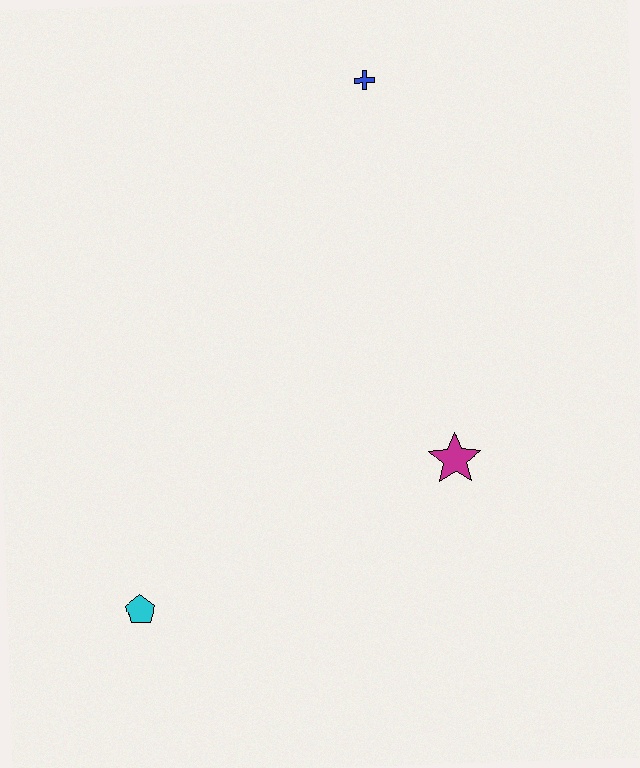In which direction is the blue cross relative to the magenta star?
The blue cross is above the magenta star.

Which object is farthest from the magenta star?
The blue cross is farthest from the magenta star.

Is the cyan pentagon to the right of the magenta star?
No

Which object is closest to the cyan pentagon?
The magenta star is closest to the cyan pentagon.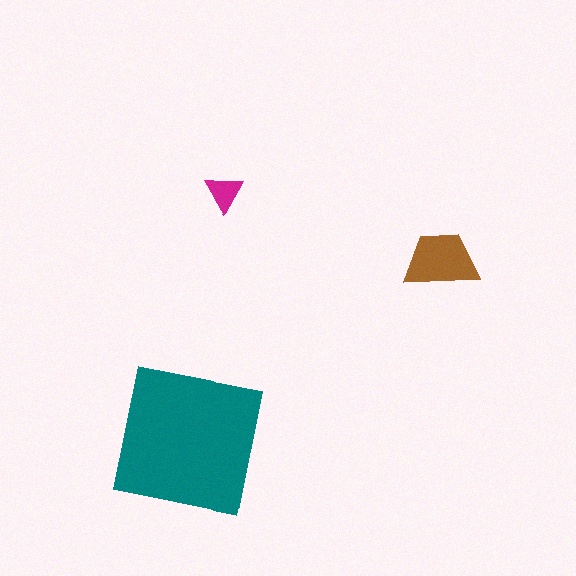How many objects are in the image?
There are 3 objects in the image.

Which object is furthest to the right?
The brown trapezoid is rightmost.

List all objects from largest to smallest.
The teal square, the brown trapezoid, the magenta triangle.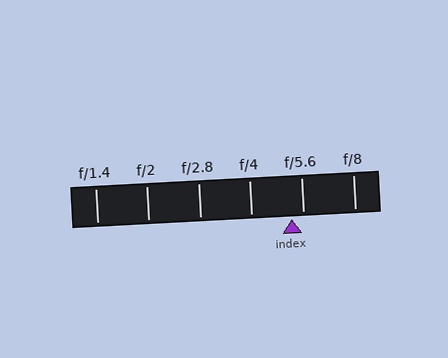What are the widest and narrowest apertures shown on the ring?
The widest aperture shown is f/1.4 and the narrowest is f/8.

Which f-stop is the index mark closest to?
The index mark is closest to f/5.6.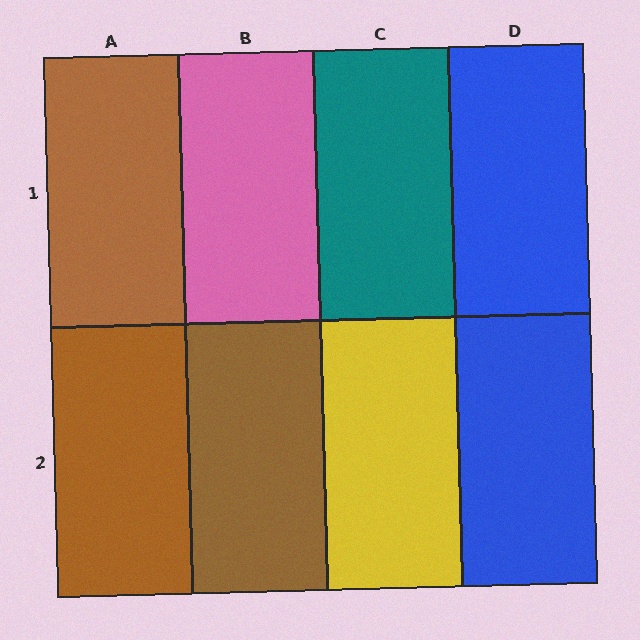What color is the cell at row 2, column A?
Brown.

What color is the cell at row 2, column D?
Blue.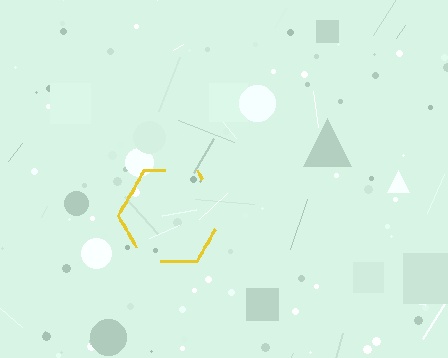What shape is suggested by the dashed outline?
The dashed outline suggests a hexagon.